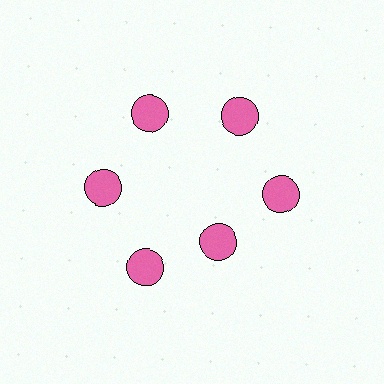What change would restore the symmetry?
The symmetry would be restored by moving it outward, back onto the ring so that all 6 circles sit at equal angles and equal distance from the center.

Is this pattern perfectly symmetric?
No. The 6 pink circles are arranged in a ring, but one element near the 5 o'clock position is pulled inward toward the center, breaking the 6-fold rotational symmetry.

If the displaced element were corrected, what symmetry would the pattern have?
It would have 6-fold rotational symmetry — the pattern would map onto itself every 60 degrees.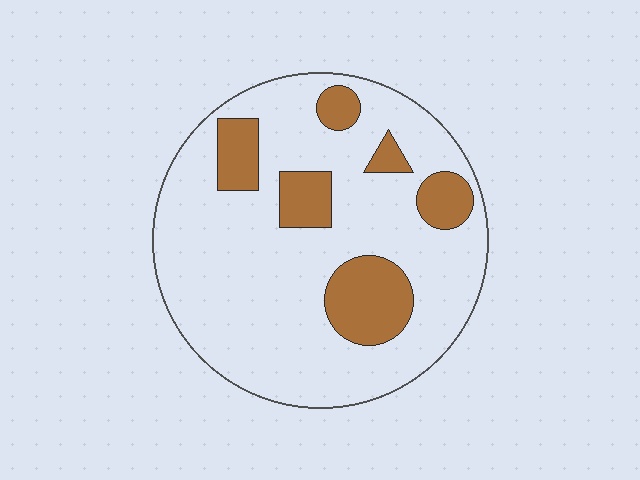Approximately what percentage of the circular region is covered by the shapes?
Approximately 20%.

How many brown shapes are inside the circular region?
6.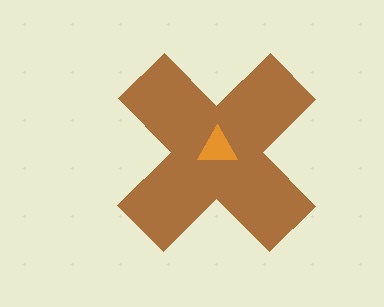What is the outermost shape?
The brown cross.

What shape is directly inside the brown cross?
The orange triangle.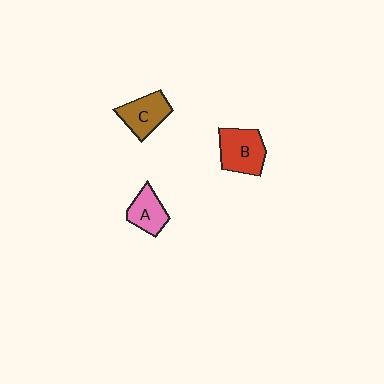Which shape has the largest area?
Shape B (red).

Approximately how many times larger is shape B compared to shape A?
Approximately 1.4 times.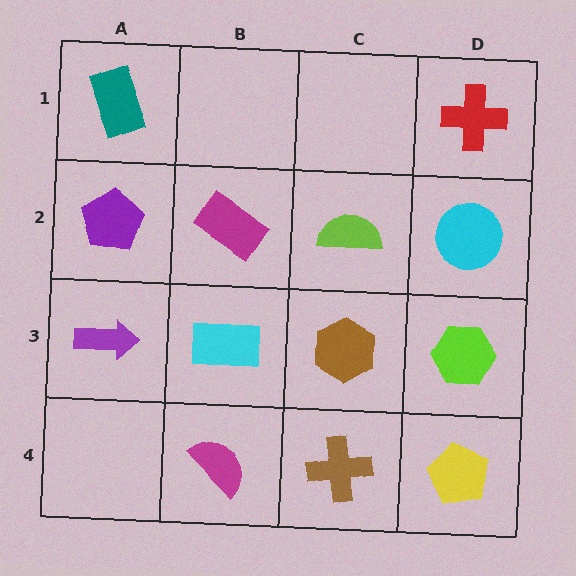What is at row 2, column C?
A lime semicircle.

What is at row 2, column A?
A purple pentagon.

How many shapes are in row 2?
4 shapes.